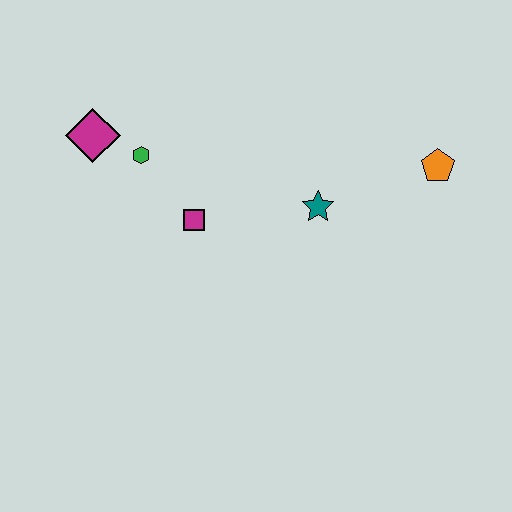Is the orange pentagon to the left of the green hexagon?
No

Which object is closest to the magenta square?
The green hexagon is closest to the magenta square.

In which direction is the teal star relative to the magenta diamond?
The teal star is to the right of the magenta diamond.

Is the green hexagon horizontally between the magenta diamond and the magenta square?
Yes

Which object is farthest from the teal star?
The magenta diamond is farthest from the teal star.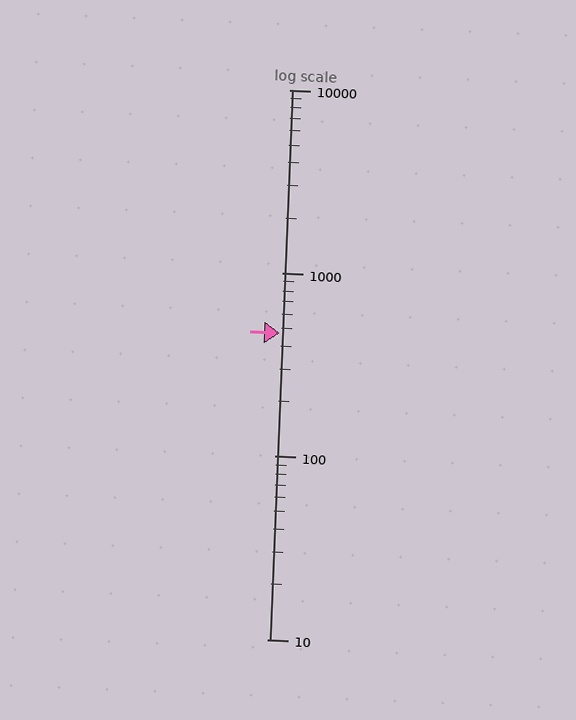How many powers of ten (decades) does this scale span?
The scale spans 3 decades, from 10 to 10000.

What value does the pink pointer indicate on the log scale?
The pointer indicates approximately 470.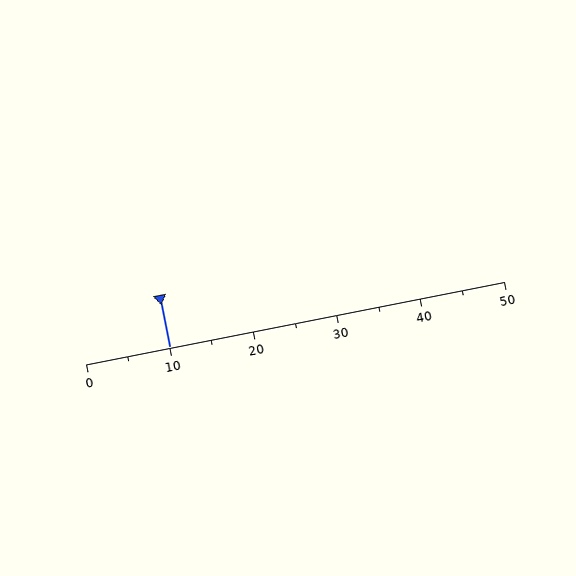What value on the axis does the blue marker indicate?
The marker indicates approximately 10.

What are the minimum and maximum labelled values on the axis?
The axis runs from 0 to 50.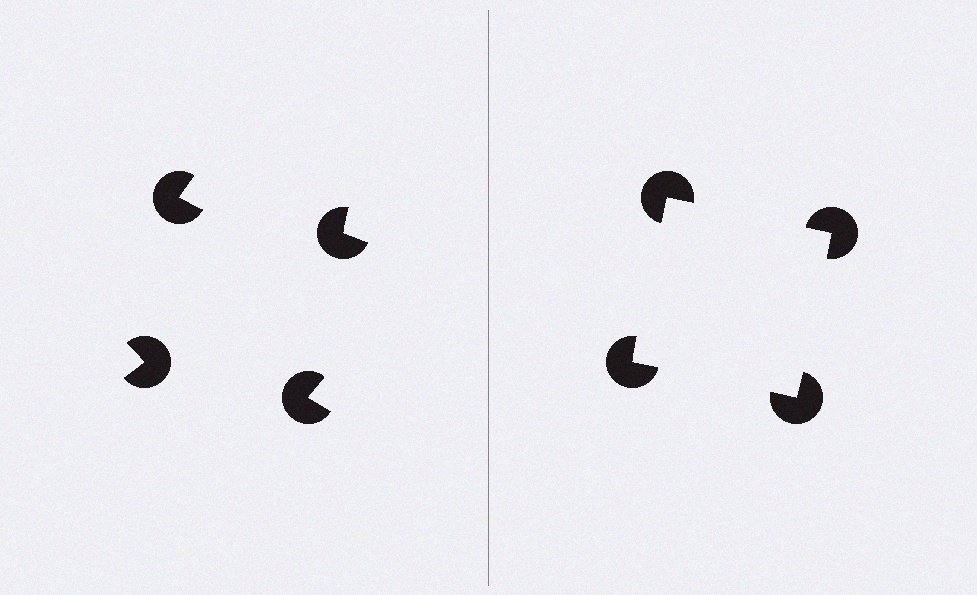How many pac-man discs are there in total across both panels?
8 — 4 on each side.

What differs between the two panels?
The pac-man discs are positioned identically on both sides; only the wedge orientations differ. On the right they align to a square; on the left they are misaligned.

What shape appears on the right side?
An illusory square.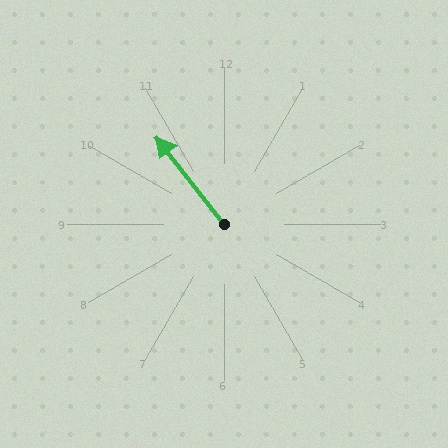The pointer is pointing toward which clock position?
Roughly 11 o'clock.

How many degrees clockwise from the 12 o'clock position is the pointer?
Approximately 322 degrees.